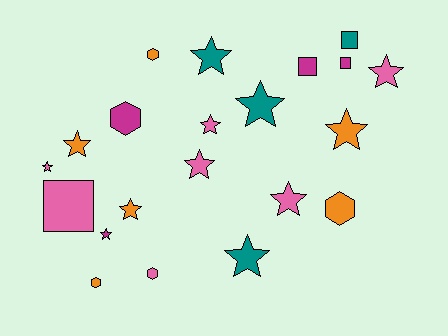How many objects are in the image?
There are 21 objects.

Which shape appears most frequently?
Star, with 12 objects.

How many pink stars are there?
There are 5 pink stars.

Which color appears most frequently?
Pink, with 7 objects.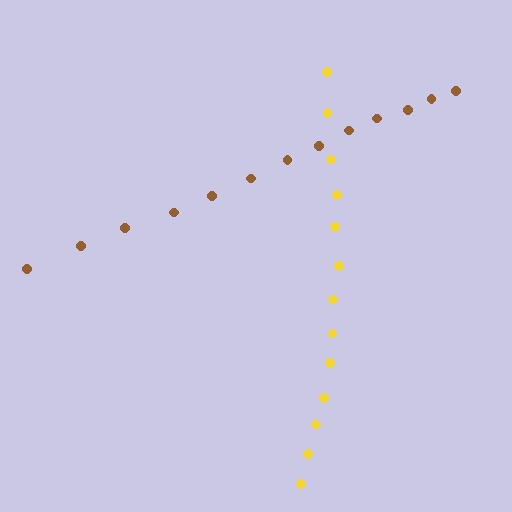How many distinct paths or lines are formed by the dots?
There are 2 distinct paths.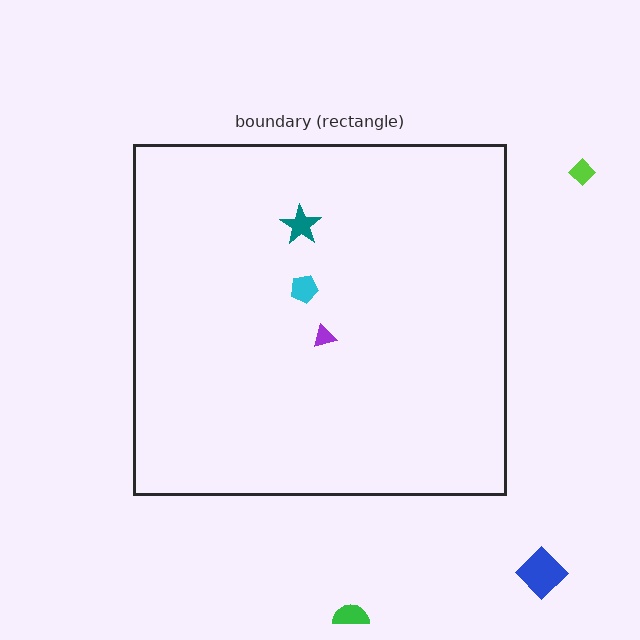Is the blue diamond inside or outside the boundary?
Outside.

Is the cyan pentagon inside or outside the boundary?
Inside.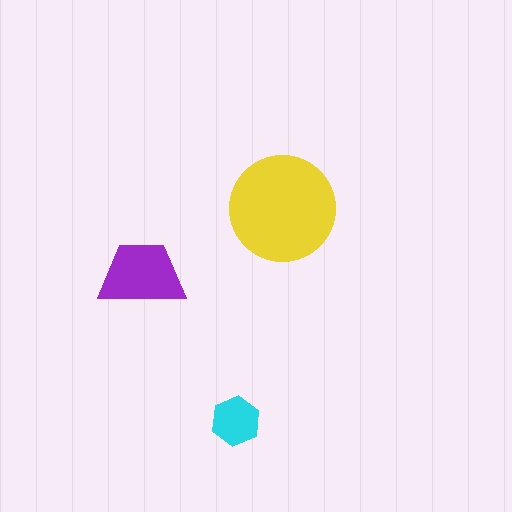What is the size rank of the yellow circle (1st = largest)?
1st.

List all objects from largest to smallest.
The yellow circle, the purple trapezoid, the cyan hexagon.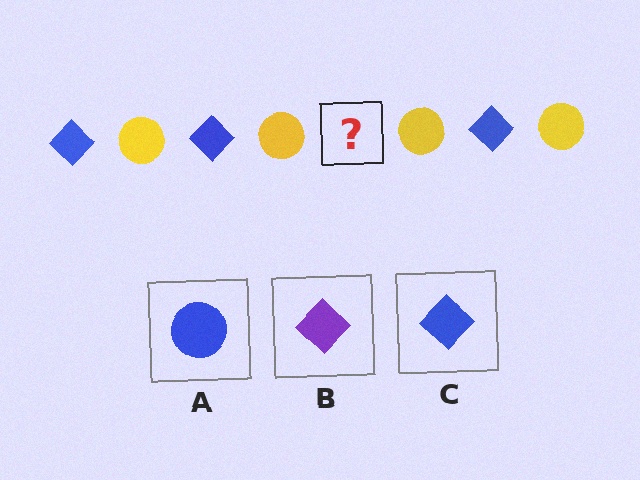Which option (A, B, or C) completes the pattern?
C.